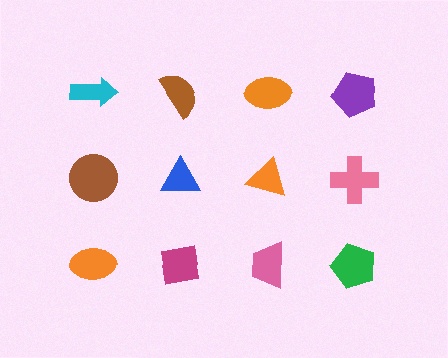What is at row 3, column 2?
A magenta square.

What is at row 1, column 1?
A cyan arrow.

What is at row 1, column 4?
A purple pentagon.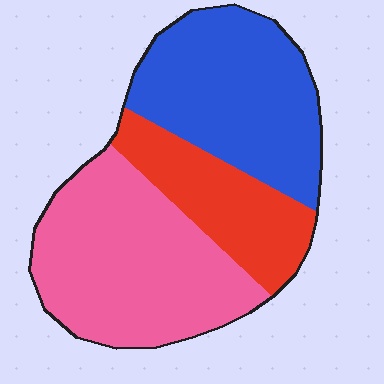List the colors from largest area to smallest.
From largest to smallest: pink, blue, red.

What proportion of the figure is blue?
Blue takes up between a quarter and a half of the figure.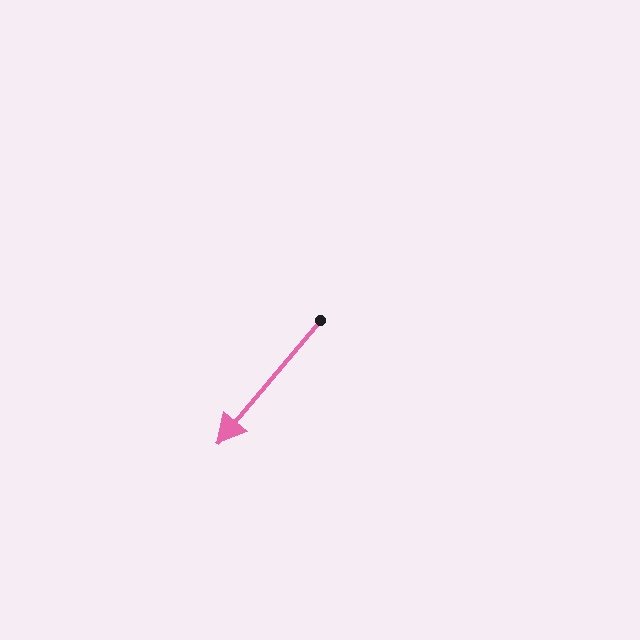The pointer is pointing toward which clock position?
Roughly 7 o'clock.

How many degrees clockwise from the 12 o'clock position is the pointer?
Approximately 220 degrees.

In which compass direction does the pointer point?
Southwest.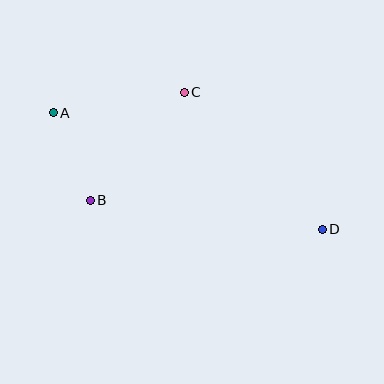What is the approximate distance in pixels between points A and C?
The distance between A and C is approximately 133 pixels.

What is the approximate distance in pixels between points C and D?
The distance between C and D is approximately 195 pixels.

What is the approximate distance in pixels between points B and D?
The distance between B and D is approximately 234 pixels.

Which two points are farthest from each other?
Points A and D are farthest from each other.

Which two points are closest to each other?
Points A and B are closest to each other.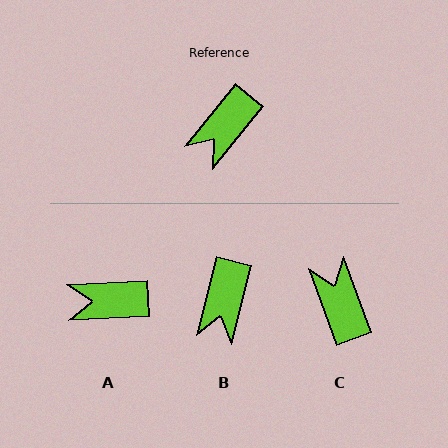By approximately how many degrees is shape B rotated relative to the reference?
Approximately 25 degrees counter-clockwise.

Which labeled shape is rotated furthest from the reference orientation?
C, about 121 degrees away.